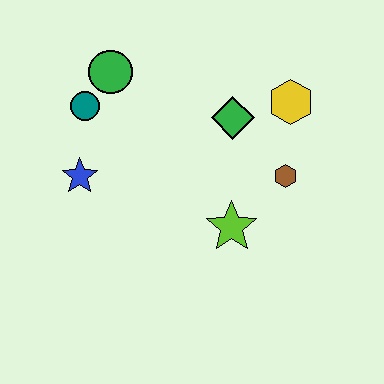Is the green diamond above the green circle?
No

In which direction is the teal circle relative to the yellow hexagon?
The teal circle is to the left of the yellow hexagon.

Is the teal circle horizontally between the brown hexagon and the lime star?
No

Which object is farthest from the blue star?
The yellow hexagon is farthest from the blue star.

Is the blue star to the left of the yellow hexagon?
Yes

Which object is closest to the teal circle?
The green circle is closest to the teal circle.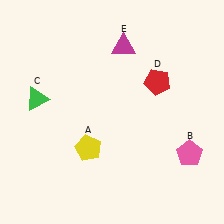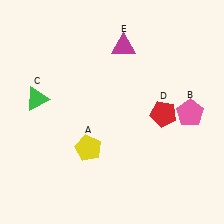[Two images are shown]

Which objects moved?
The objects that moved are: the pink pentagon (B), the red pentagon (D).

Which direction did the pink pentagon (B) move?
The pink pentagon (B) moved up.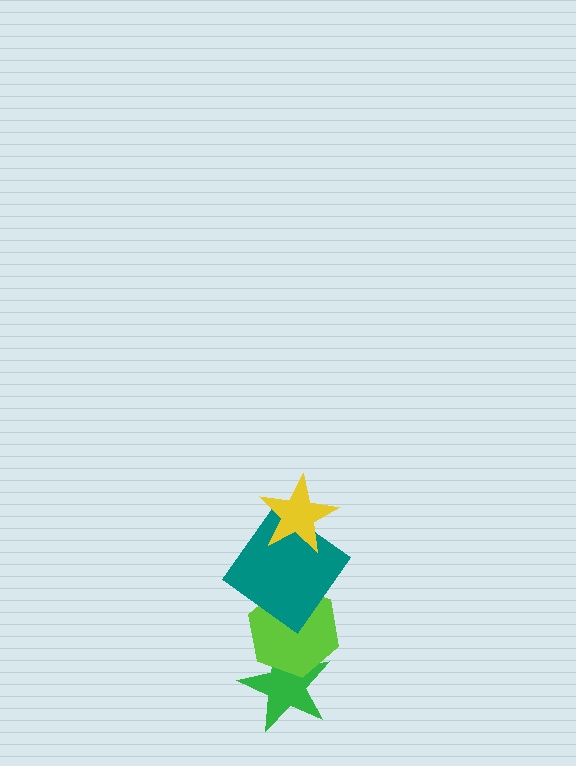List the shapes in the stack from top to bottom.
From top to bottom: the yellow star, the teal diamond, the lime hexagon, the green star.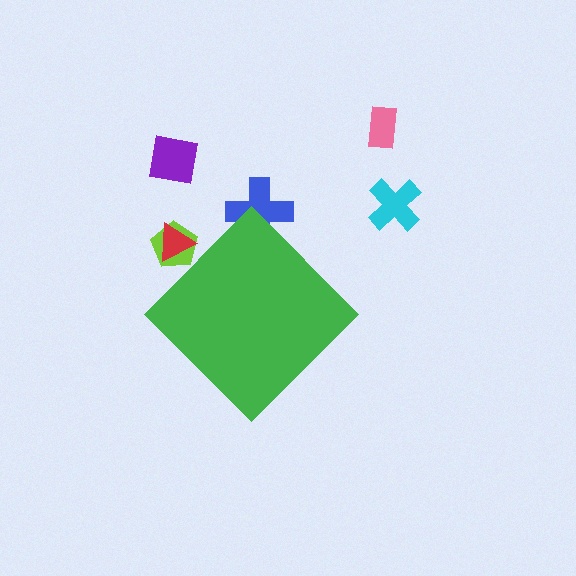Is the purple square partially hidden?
No, the purple square is fully visible.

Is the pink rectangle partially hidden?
No, the pink rectangle is fully visible.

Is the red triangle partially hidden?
Yes, the red triangle is partially hidden behind the green diamond.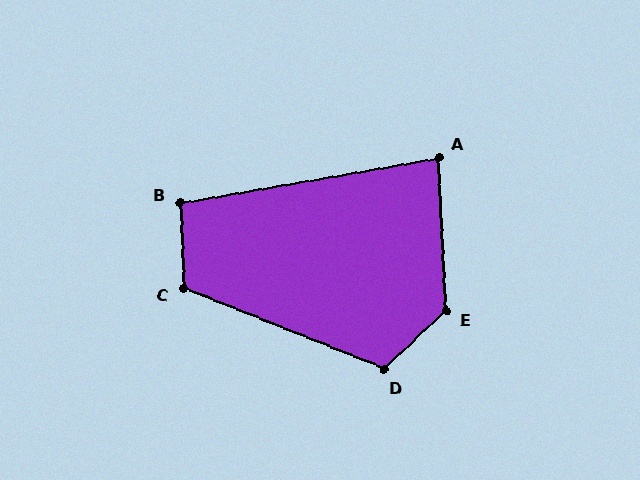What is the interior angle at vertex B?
Approximately 98 degrees (obtuse).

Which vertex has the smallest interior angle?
A, at approximately 83 degrees.